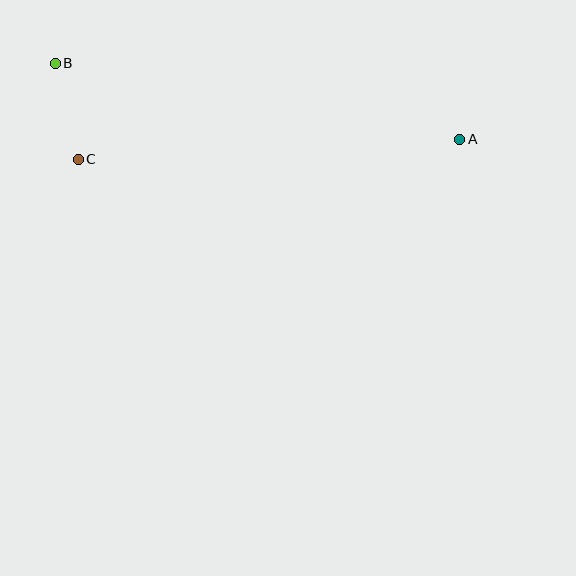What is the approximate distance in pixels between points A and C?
The distance between A and C is approximately 382 pixels.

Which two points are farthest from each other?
Points A and B are farthest from each other.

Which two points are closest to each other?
Points B and C are closest to each other.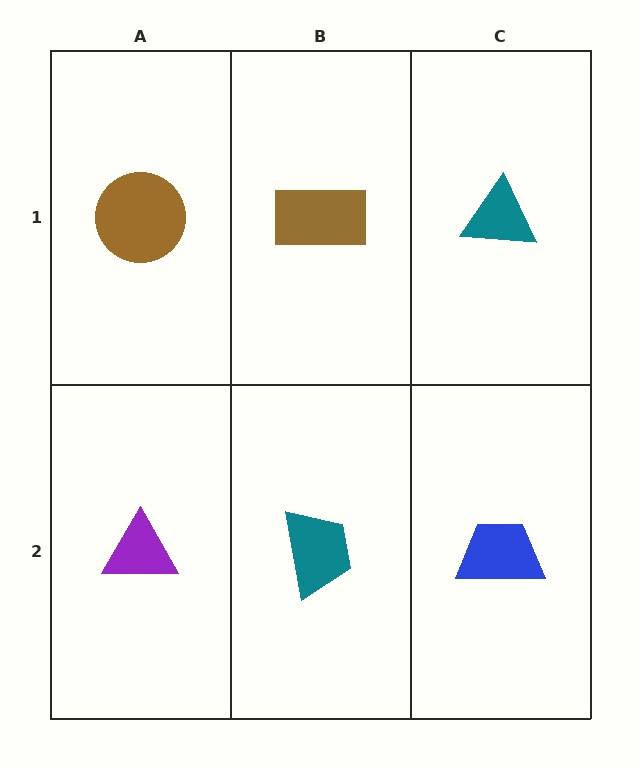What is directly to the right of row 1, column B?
A teal triangle.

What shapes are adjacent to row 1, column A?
A purple triangle (row 2, column A), a brown rectangle (row 1, column B).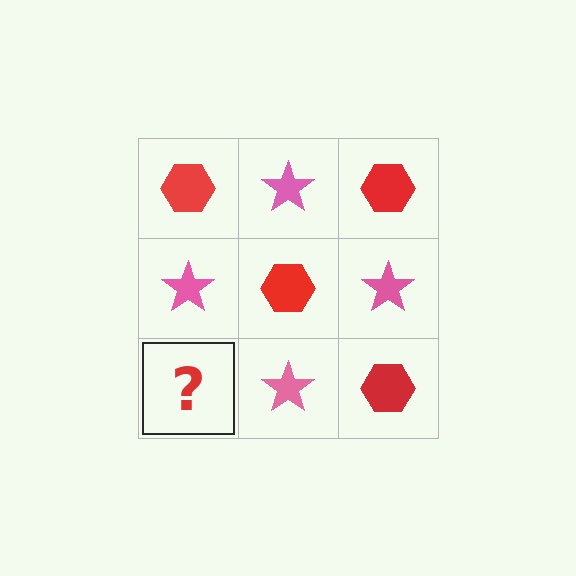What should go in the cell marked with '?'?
The missing cell should contain a red hexagon.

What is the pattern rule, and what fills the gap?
The rule is that it alternates red hexagon and pink star in a checkerboard pattern. The gap should be filled with a red hexagon.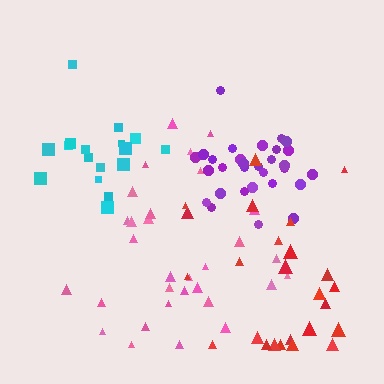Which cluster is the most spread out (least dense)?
Red.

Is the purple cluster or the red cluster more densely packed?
Purple.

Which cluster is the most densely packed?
Purple.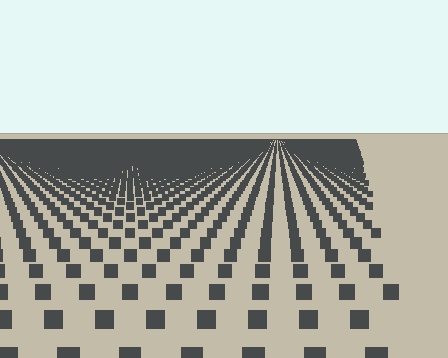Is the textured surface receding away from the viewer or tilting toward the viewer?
The surface is receding away from the viewer. Texture elements get smaller and denser toward the top.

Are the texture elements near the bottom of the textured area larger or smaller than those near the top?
Larger. Near the bottom, elements are closer to the viewer and appear at a bigger on-screen size.